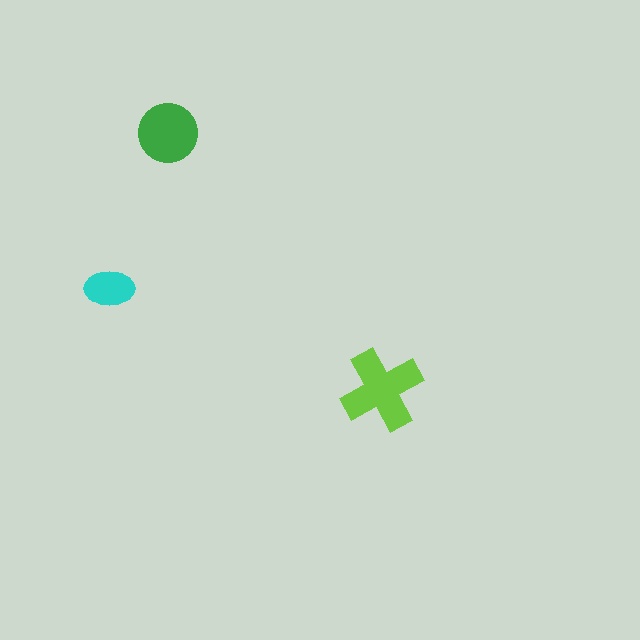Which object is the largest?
The lime cross.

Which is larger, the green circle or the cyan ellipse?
The green circle.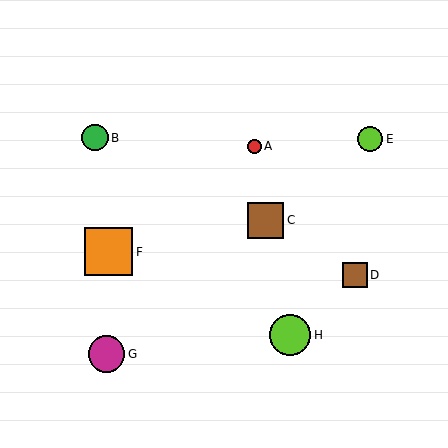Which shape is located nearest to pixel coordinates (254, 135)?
The red circle (labeled A) at (254, 146) is nearest to that location.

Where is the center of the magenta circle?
The center of the magenta circle is at (106, 354).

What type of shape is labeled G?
Shape G is a magenta circle.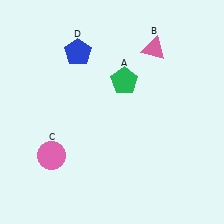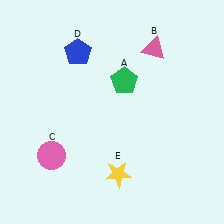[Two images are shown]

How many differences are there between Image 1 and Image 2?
There is 1 difference between the two images.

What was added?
A yellow star (E) was added in Image 2.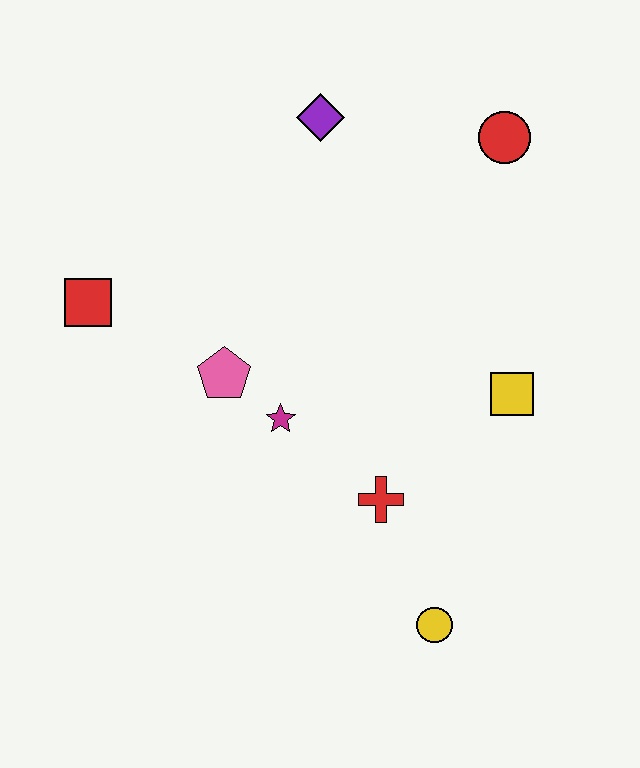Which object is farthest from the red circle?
The yellow circle is farthest from the red circle.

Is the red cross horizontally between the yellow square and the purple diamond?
Yes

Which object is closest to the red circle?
The purple diamond is closest to the red circle.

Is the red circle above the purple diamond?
No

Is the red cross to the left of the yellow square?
Yes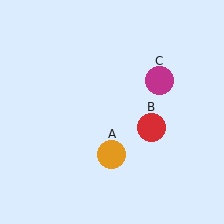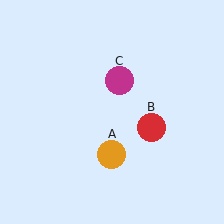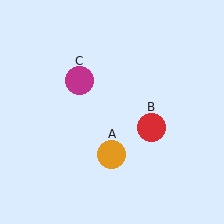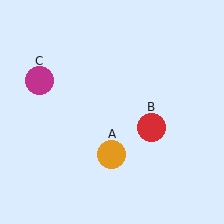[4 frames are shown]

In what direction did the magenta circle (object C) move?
The magenta circle (object C) moved left.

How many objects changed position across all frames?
1 object changed position: magenta circle (object C).